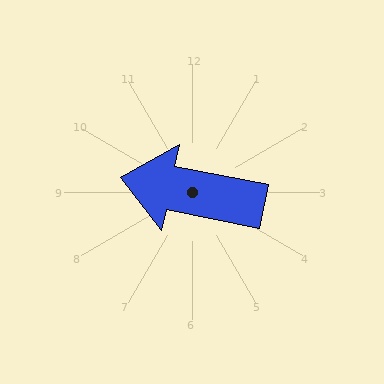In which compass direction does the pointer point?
West.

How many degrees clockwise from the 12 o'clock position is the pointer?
Approximately 281 degrees.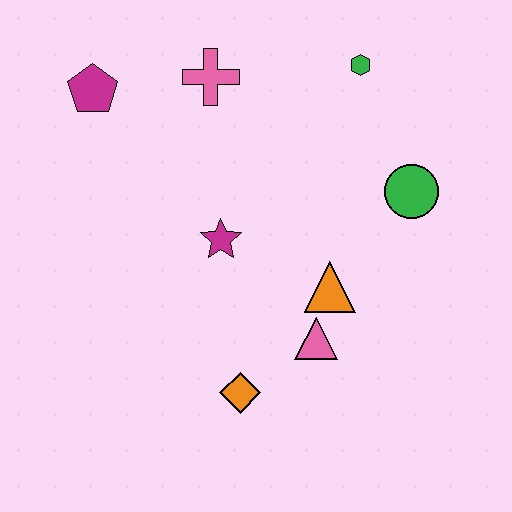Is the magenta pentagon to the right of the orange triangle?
No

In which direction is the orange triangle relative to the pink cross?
The orange triangle is below the pink cross.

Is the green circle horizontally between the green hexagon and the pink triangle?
No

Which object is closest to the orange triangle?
The pink triangle is closest to the orange triangle.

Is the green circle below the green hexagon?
Yes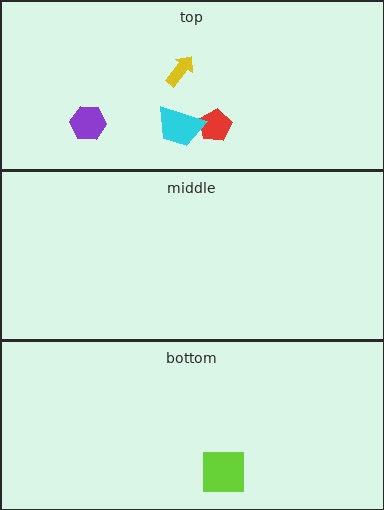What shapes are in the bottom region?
The lime square.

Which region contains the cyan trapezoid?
The top region.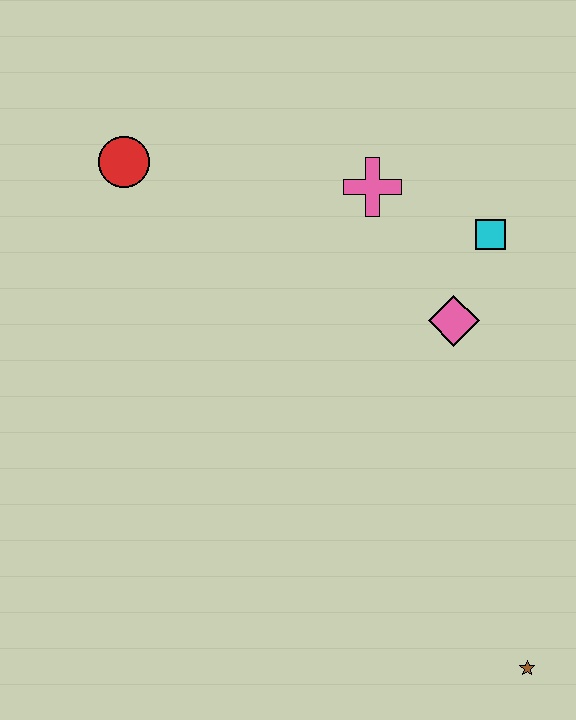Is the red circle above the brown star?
Yes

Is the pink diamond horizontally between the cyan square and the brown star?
No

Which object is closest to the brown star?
The pink diamond is closest to the brown star.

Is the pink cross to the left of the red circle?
No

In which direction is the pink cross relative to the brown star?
The pink cross is above the brown star.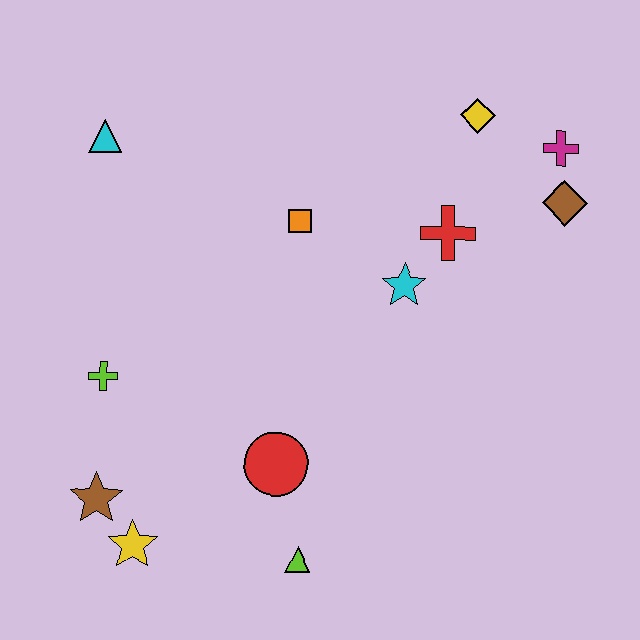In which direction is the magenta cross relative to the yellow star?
The magenta cross is to the right of the yellow star.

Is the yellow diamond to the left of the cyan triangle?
No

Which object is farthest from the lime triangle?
The magenta cross is farthest from the lime triangle.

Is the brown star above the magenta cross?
No